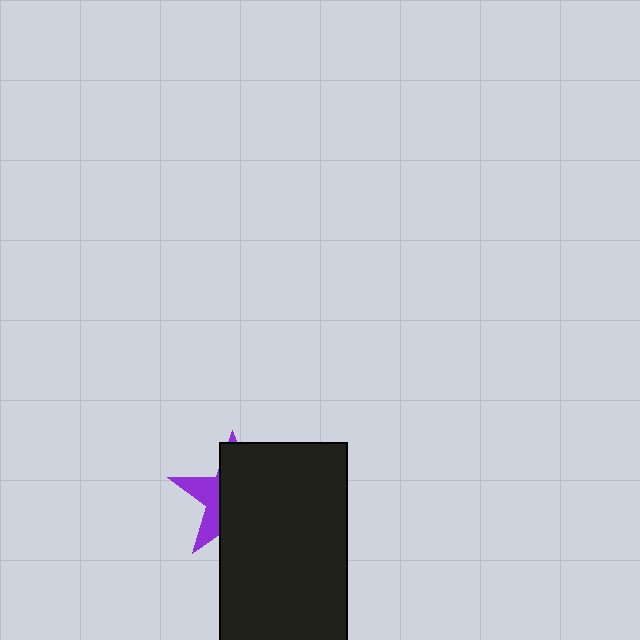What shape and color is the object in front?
The object in front is a black rectangle.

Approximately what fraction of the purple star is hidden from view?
Roughly 69% of the purple star is hidden behind the black rectangle.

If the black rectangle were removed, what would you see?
You would see the complete purple star.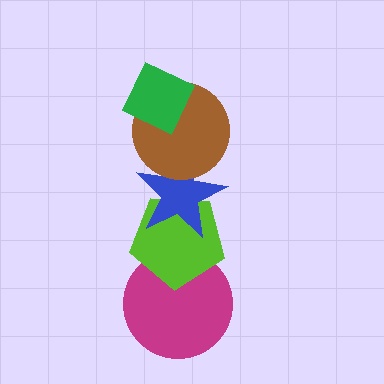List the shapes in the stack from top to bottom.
From top to bottom: the green diamond, the brown circle, the blue star, the lime pentagon, the magenta circle.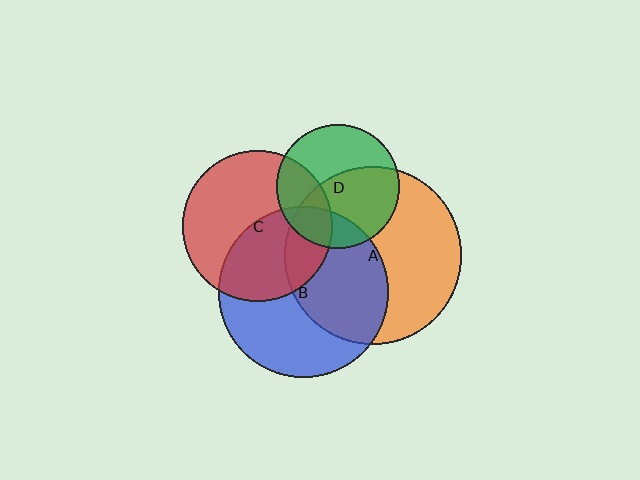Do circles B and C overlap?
Yes.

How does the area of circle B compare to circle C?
Approximately 1.3 times.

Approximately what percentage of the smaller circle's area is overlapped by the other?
Approximately 45%.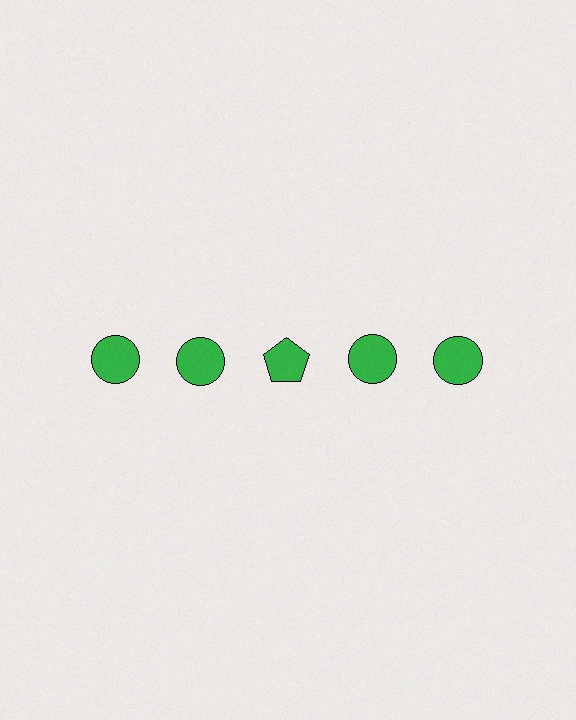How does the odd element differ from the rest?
It has a different shape: pentagon instead of circle.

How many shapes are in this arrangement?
There are 5 shapes arranged in a grid pattern.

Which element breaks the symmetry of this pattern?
The green pentagon in the top row, center column breaks the symmetry. All other shapes are green circles.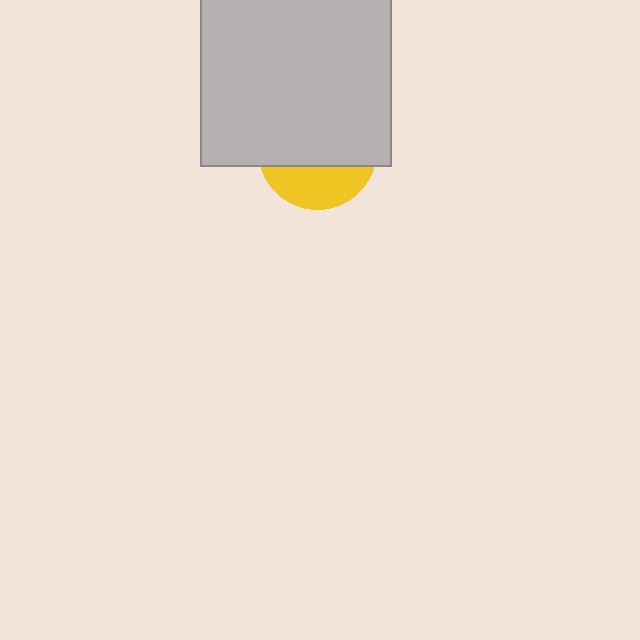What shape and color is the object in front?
The object in front is a light gray square.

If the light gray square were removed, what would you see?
You would see the complete yellow circle.